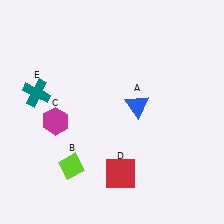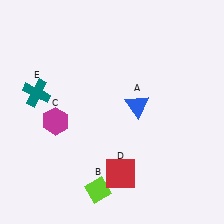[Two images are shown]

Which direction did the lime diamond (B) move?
The lime diamond (B) moved right.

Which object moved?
The lime diamond (B) moved right.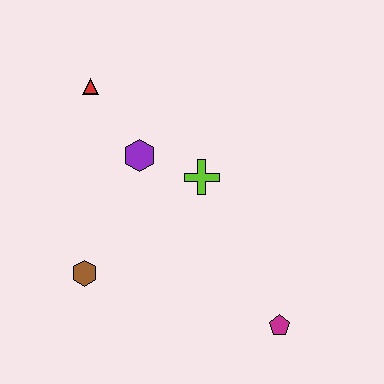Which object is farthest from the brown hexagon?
The magenta pentagon is farthest from the brown hexagon.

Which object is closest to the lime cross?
The purple hexagon is closest to the lime cross.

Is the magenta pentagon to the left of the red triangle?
No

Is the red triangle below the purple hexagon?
No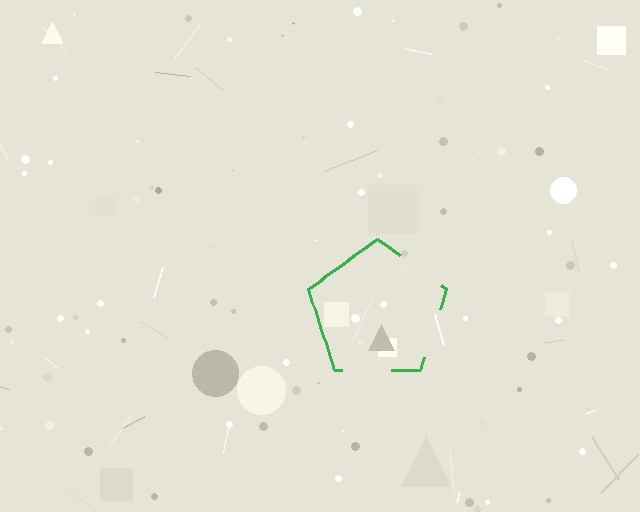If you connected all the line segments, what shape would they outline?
They would outline a pentagon.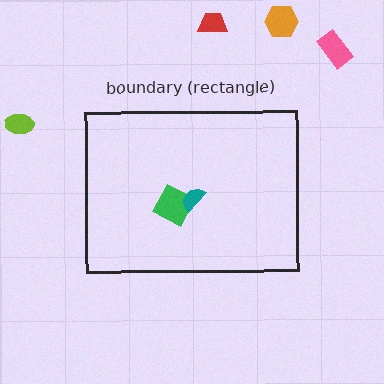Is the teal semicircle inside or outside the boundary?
Inside.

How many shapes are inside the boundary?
2 inside, 4 outside.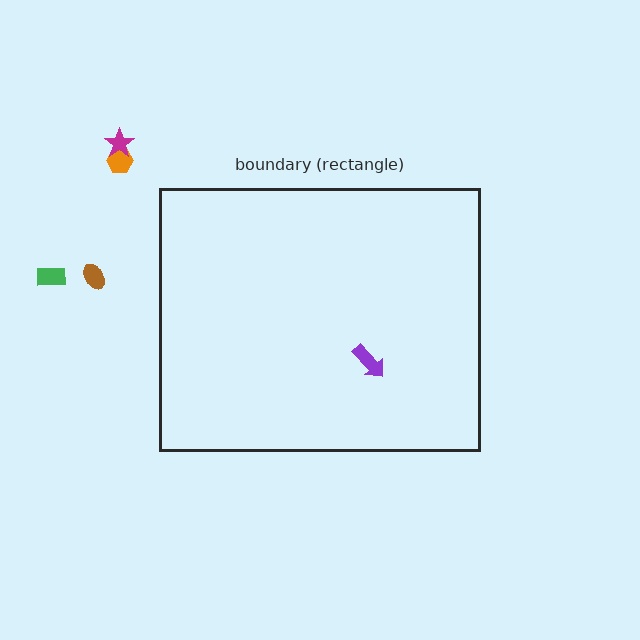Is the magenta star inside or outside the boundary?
Outside.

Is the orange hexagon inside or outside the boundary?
Outside.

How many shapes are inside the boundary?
1 inside, 4 outside.